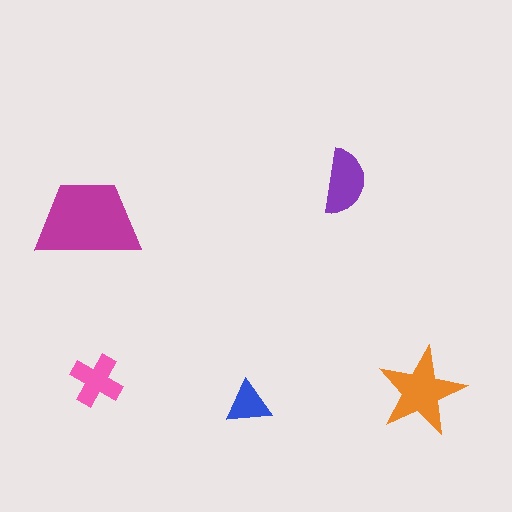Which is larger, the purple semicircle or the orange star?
The orange star.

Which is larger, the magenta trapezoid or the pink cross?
The magenta trapezoid.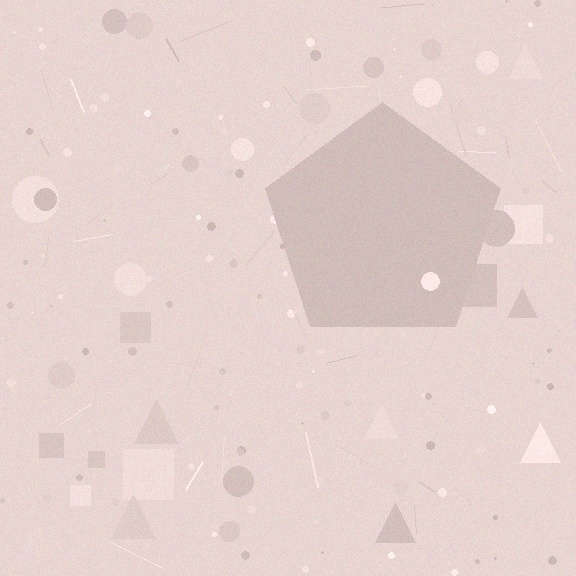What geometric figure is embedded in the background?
A pentagon is embedded in the background.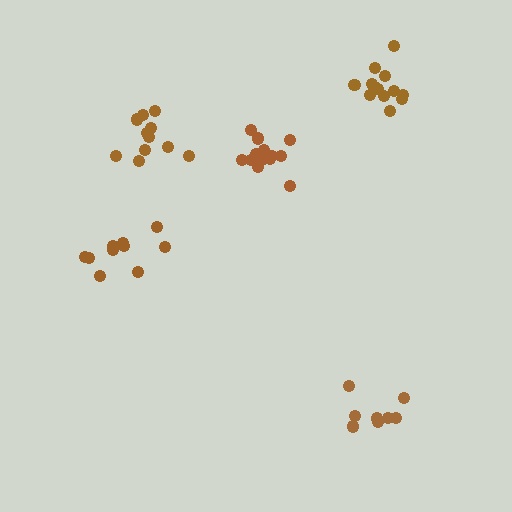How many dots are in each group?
Group 1: 13 dots, Group 2: 8 dots, Group 3: 10 dots, Group 4: 13 dots, Group 5: 11 dots (55 total).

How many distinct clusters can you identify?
There are 5 distinct clusters.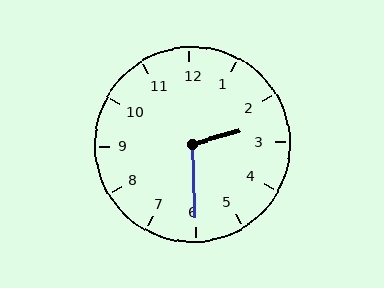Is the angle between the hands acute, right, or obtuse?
It is obtuse.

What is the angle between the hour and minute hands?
Approximately 105 degrees.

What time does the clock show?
2:30.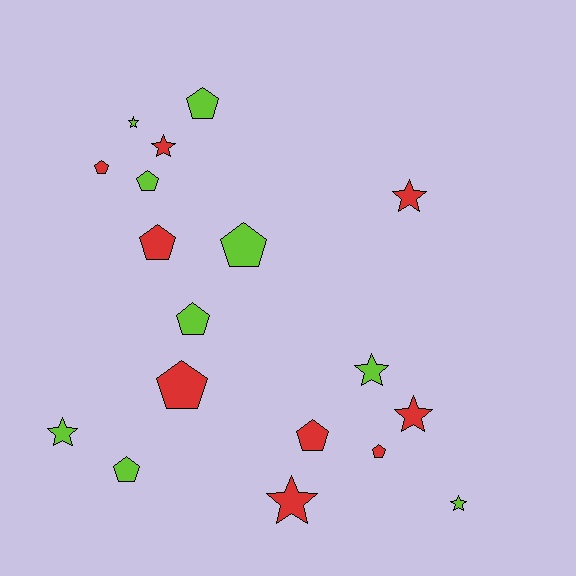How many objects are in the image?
There are 18 objects.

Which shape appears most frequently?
Pentagon, with 10 objects.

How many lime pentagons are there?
There are 5 lime pentagons.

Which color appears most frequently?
Red, with 9 objects.